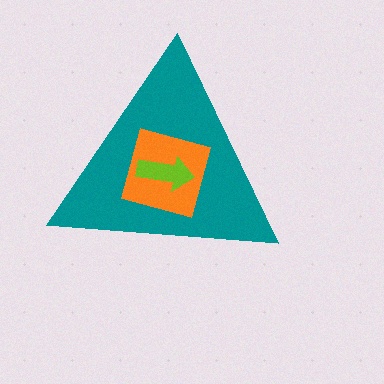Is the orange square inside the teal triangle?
Yes.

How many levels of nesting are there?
3.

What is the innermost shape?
The lime arrow.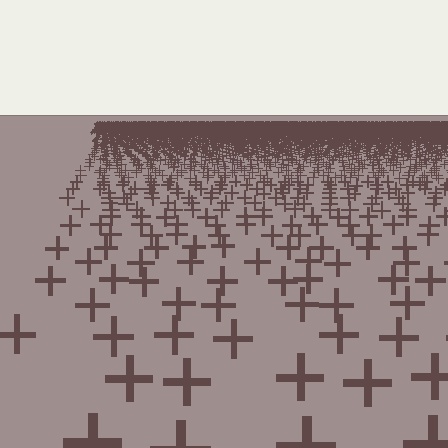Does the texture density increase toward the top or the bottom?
Density increases toward the top.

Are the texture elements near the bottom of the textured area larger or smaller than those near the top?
Larger. Near the bottom, elements are closer to the viewer and appear at a bigger on-screen size.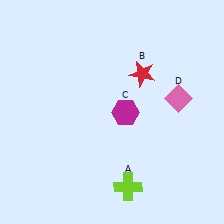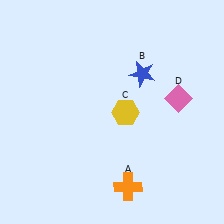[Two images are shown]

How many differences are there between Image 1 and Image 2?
There are 3 differences between the two images.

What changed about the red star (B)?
In Image 1, B is red. In Image 2, it changed to blue.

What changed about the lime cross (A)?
In Image 1, A is lime. In Image 2, it changed to orange.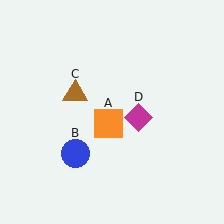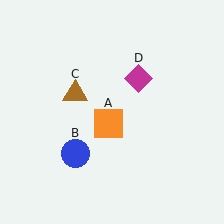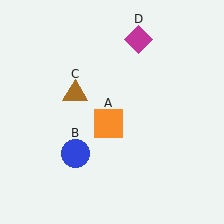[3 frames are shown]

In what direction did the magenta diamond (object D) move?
The magenta diamond (object D) moved up.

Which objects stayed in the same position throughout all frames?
Orange square (object A) and blue circle (object B) and brown triangle (object C) remained stationary.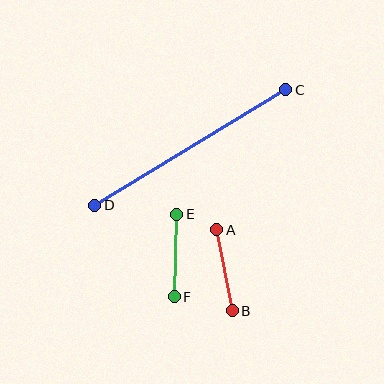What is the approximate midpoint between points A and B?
The midpoint is at approximately (224, 270) pixels.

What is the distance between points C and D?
The distance is approximately 223 pixels.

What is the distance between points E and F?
The distance is approximately 82 pixels.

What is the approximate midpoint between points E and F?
The midpoint is at approximately (176, 255) pixels.